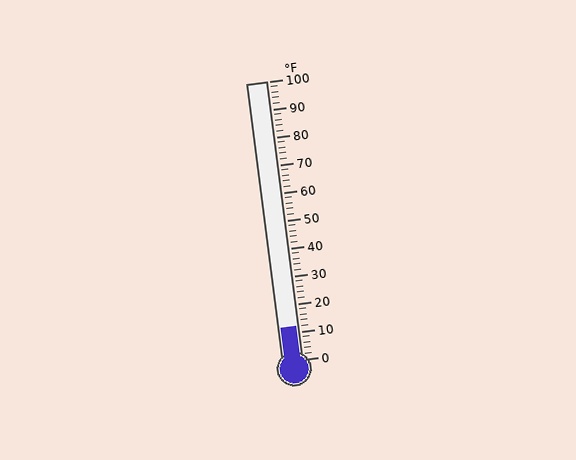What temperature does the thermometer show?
The thermometer shows approximately 12°F.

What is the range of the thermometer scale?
The thermometer scale ranges from 0°F to 100°F.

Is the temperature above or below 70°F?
The temperature is below 70°F.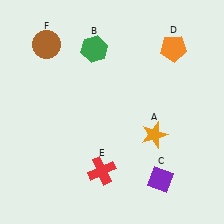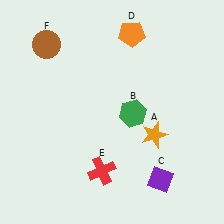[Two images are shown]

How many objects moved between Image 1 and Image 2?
2 objects moved between the two images.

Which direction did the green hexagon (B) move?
The green hexagon (B) moved down.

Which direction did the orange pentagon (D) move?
The orange pentagon (D) moved left.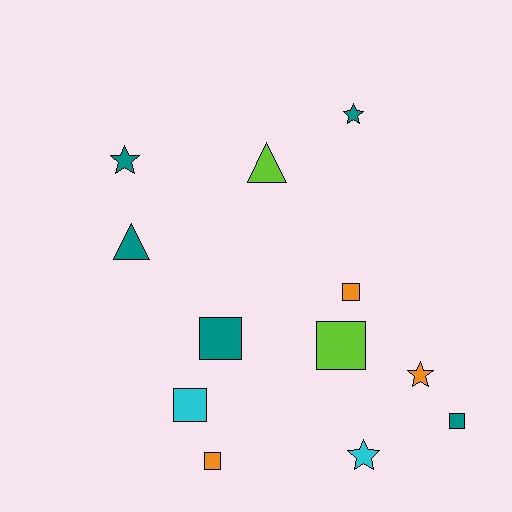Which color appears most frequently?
Teal, with 5 objects.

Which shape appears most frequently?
Square, with 6 objects.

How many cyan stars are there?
There is 1 cyan star.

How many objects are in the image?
There are 12 objects.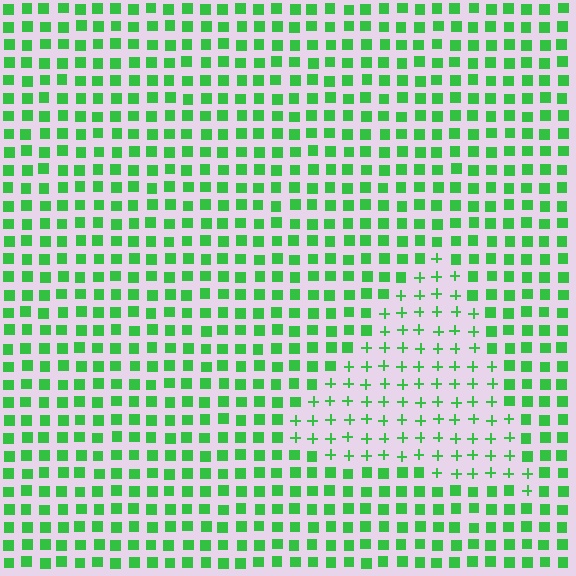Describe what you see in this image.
The image is filled with small green elements arranged in a uniform grid. A triangle-shaped region contains plus signs, while the surrounding area contains squares. The boundary is defined purely by the change in element shape.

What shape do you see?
I see a triangle.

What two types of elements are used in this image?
The image uses plus signs inside the triangle region and squares outside it.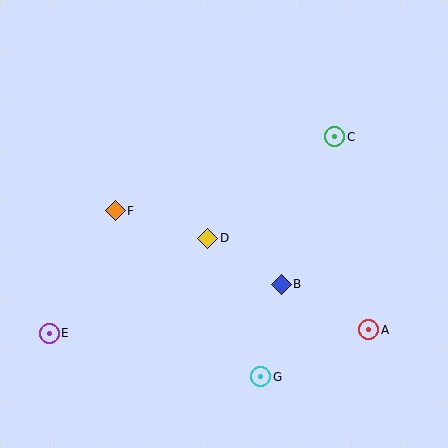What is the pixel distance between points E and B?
The distance between E and B is 237 pixels.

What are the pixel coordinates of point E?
Point E is at (49, 333).